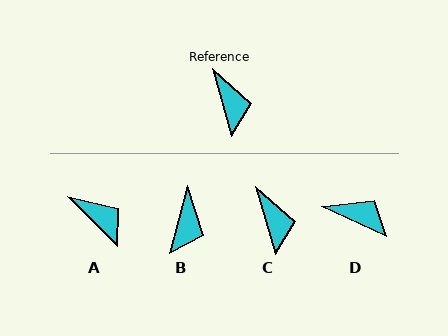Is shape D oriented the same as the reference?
No, it is off by about 49 degrees.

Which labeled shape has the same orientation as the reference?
C.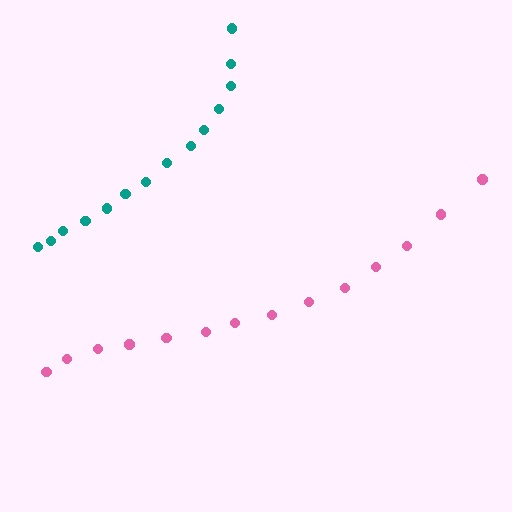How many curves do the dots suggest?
There are 2 distinct paths.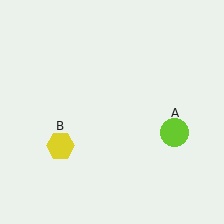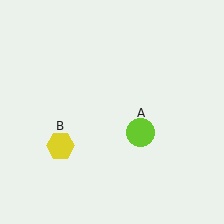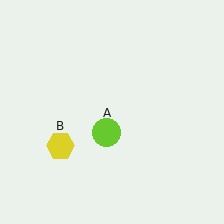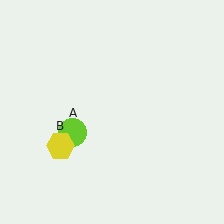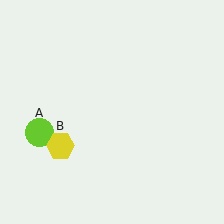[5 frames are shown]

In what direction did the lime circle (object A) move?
The lime circle (object A) moved left.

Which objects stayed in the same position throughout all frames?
Yellow hexagon (object B) remained stationary.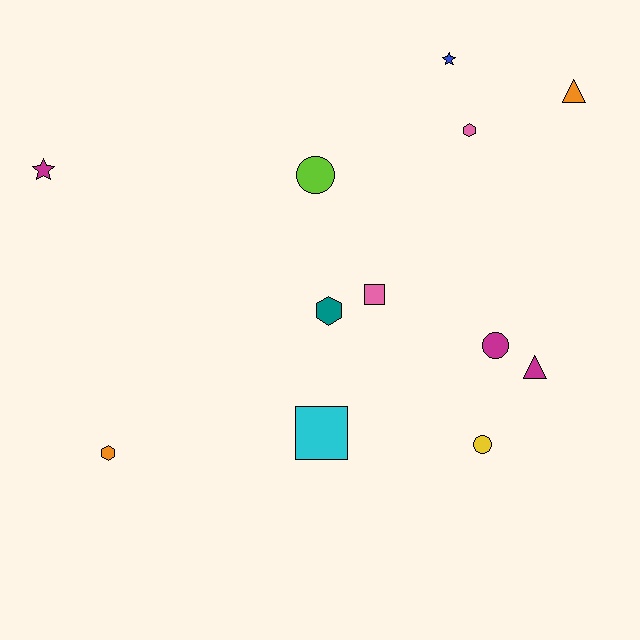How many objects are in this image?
There are 12 objects.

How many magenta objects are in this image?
There are 3 magenta objects.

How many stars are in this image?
There are 2 stars.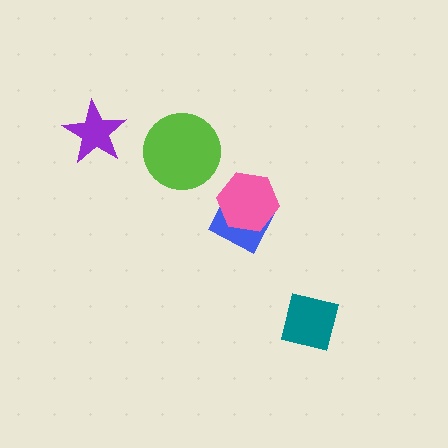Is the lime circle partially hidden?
No, no other shape covers it.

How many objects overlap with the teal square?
0 objects overlap with the teal square.